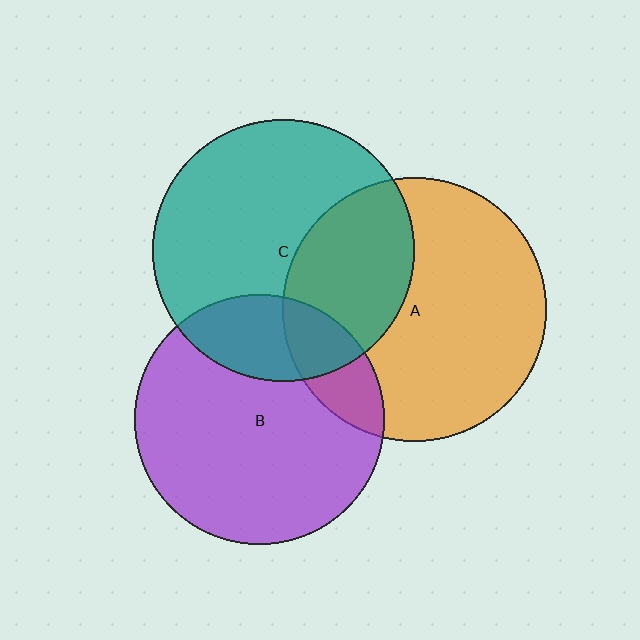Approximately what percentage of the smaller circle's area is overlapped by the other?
Approximately 15%.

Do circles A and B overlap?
Yes.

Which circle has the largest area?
Circle A (orange).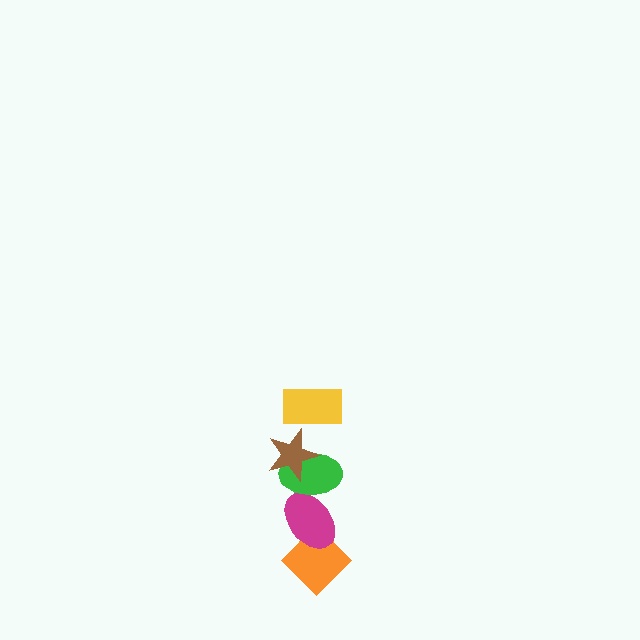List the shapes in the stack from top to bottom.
From top to bottom: the yellow rectangle, the brown star, the green ellipse, the magenta ellipse, the orange diamond.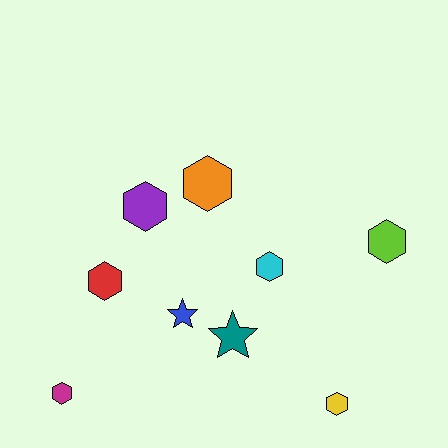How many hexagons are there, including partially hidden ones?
There are 7 hexagons.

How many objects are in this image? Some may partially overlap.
There are 9 objects.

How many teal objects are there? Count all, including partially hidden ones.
There is 1 teal object.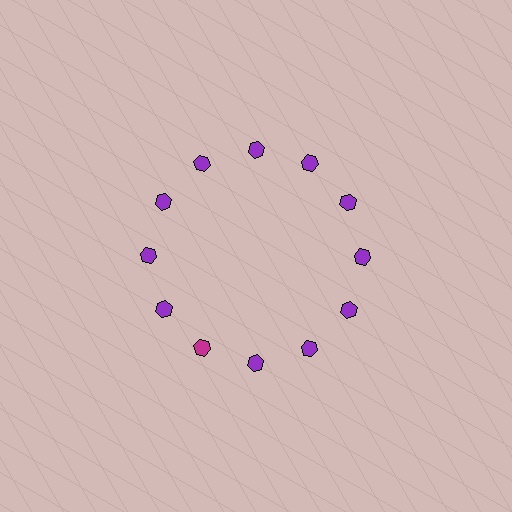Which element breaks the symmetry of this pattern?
The magenta hexagon at roughly the 7 o'clock position breaks the symmetry. All other shapes are purple hexagons.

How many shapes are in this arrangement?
There are 12 shapes arranged in a ring pattern.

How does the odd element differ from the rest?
It has a different color: magenta instead of purple.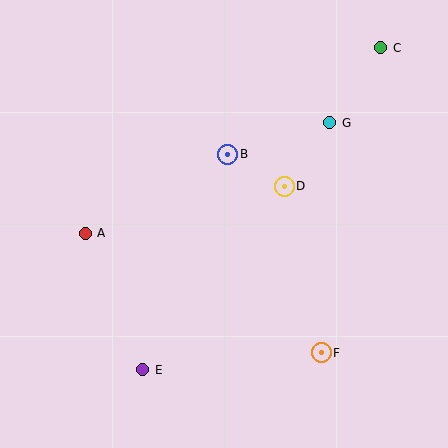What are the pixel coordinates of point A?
Point A is at (85, 233).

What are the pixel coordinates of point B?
Point B is at (228, 154).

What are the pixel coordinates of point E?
Point E is at (143, 370).